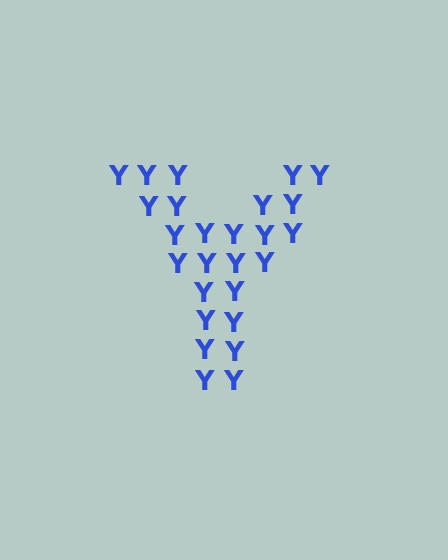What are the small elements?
The small elements are letter Y's.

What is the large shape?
The large shape is the letter Y.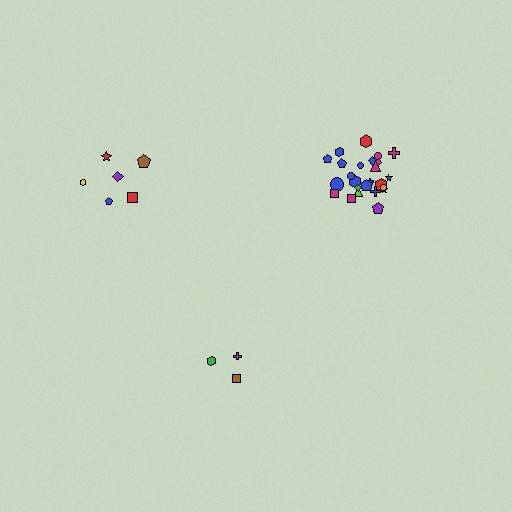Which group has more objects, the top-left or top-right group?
The top-right group.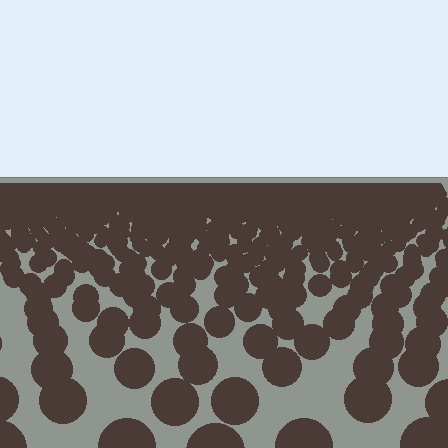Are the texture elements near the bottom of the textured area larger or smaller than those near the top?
Larger. Near the bottom, elements are closer to the viewer and appear at a bigger on-screen size.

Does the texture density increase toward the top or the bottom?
Density increases toward the top.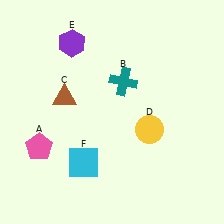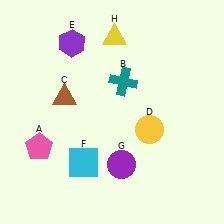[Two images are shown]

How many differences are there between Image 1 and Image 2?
There are 2 differences between the two images.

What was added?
A purple circle (G), a yellow triangle (H) were added in Image 2.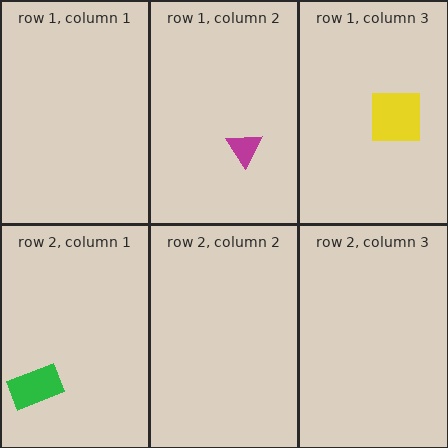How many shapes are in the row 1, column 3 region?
1.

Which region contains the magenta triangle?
The row 1, column 2 region.